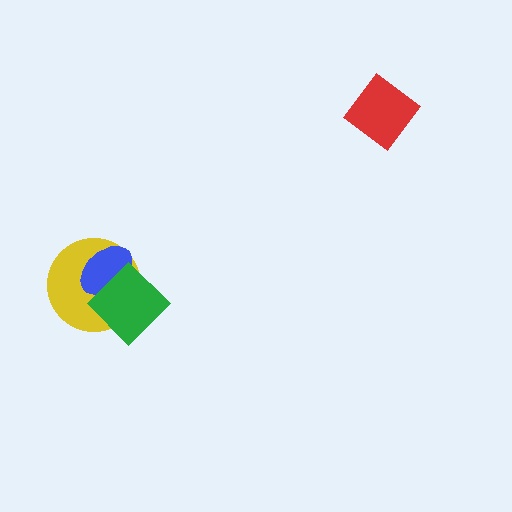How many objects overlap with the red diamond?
0 objects overlap with the red diamond.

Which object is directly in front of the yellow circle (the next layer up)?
The blue ellipse is directly in front of the yellow circle.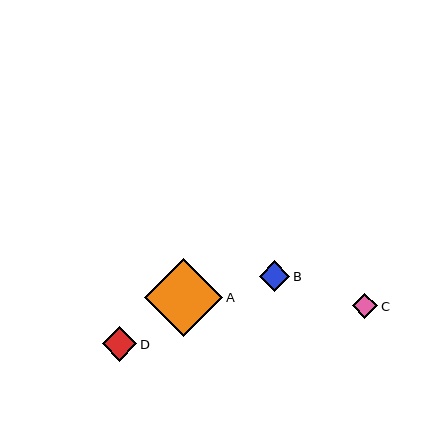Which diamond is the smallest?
Diamond C is the smallest with a size of approximately 25 pixels.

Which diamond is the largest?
Diamond A is the largest with a size of approximately 78 pixels.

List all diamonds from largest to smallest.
From largest to smallest: A, D, B, C.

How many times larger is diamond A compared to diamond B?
Diamond A is approximately 2.6 times the size of diamond B.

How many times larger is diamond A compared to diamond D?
Diamond A is approximately 2.3 times the size of diamond D.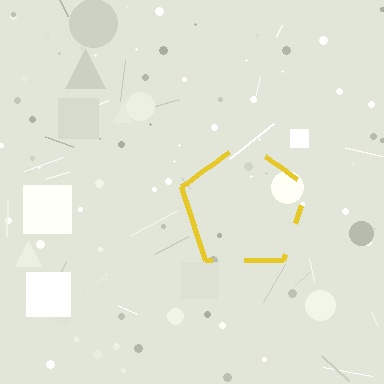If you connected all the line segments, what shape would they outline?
They would outline a pentagon.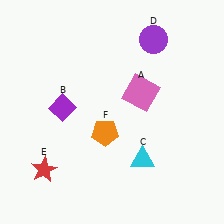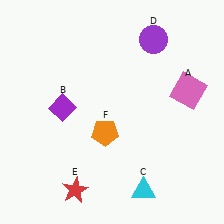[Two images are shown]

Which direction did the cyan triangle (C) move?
The cyan triangle (C) moved down.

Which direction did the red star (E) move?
The red star (E) moved right.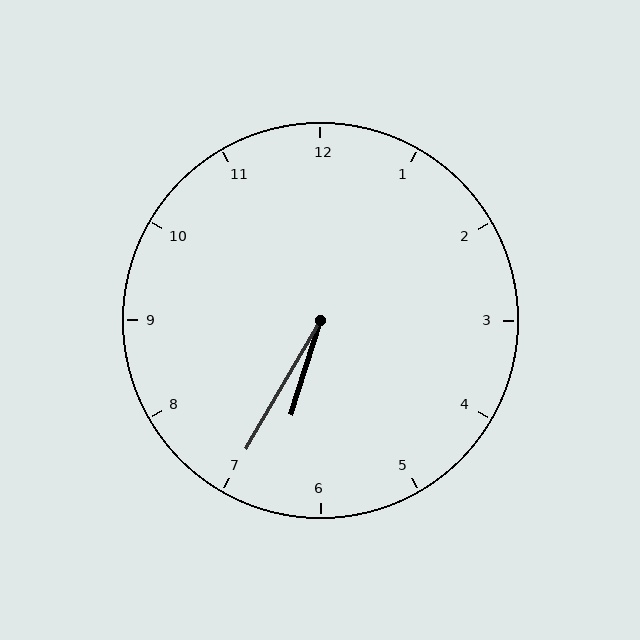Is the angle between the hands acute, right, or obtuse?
It is acute.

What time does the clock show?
6:35.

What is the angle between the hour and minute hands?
Approximately 12 degrees.